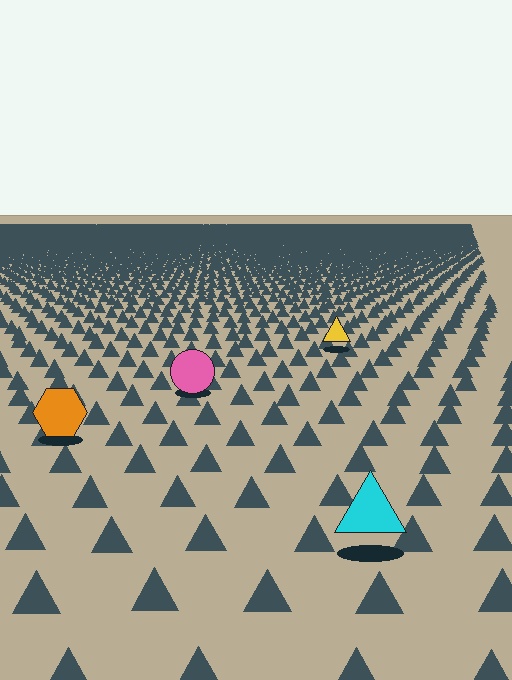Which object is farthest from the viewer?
The yellow triangle is farthest from the viewer. It appears smaller and the ground texture around it is denser.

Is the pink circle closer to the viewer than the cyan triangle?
No. The cyan triangle is closer — you can tell from the texture gradient: the ground texture is coarser near it.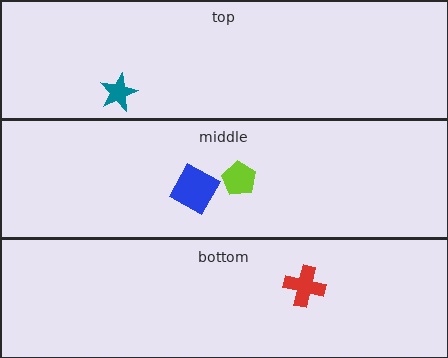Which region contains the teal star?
The top region.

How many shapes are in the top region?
1.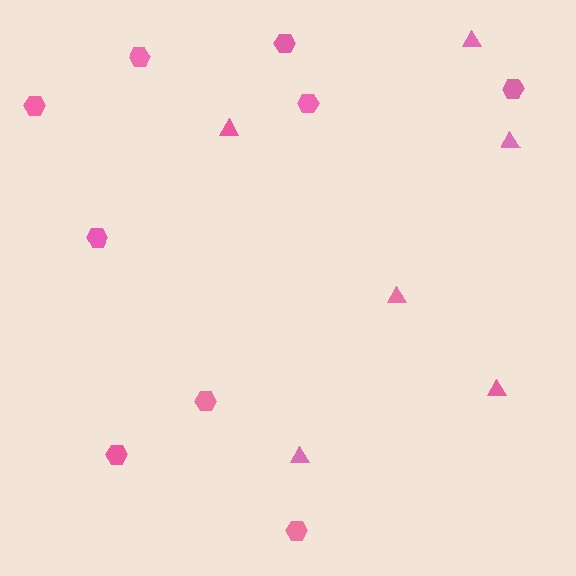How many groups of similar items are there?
There are 2 groups: one group of triangles (6) and one group of hexagons (9).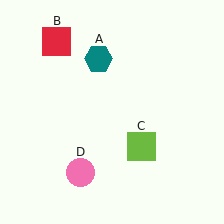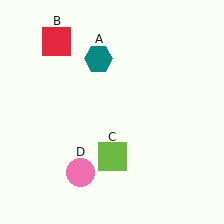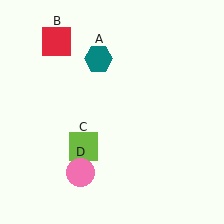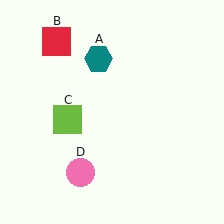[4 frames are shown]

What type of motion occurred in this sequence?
The lime square (object C) rotated clockwise around the center of the scene.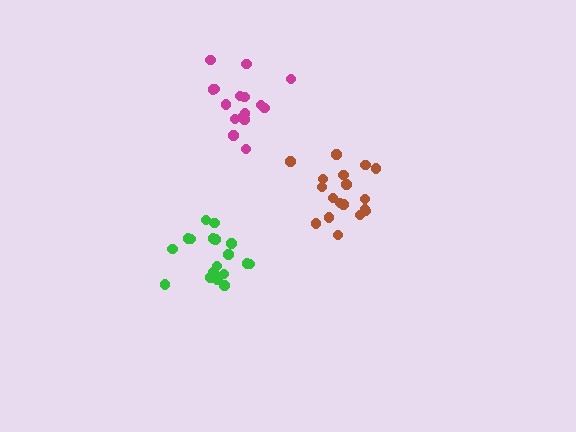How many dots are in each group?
Group 1: 18 dots, Group 2: 18 dots, Group 3: 16 dots (52 total).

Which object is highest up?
The magenta cluster is topmost.